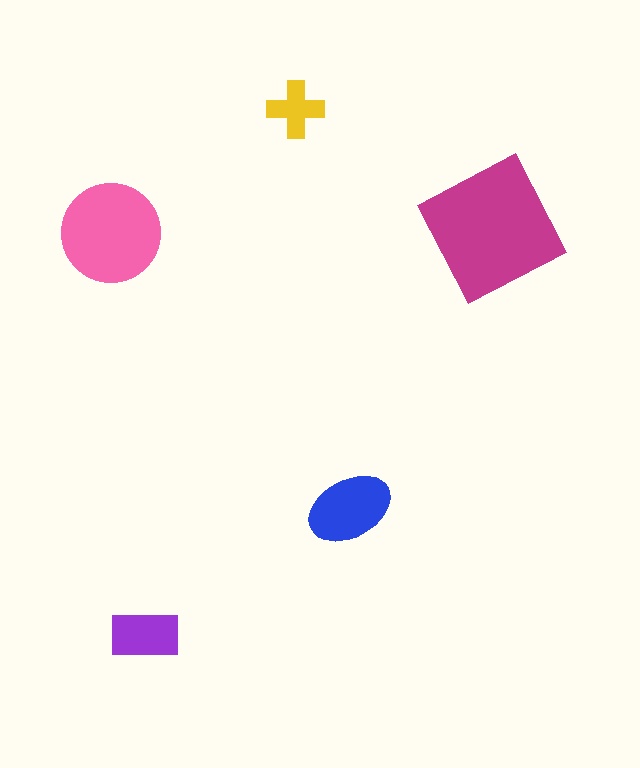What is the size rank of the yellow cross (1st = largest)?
5th.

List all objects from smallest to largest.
The yellow cross, the purple rectangle, the blue ellipse, the pink circle, the magenta square.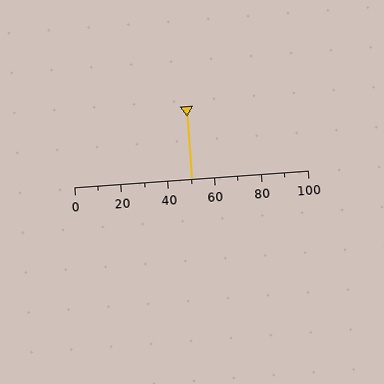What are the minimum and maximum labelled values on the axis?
The axis runs from 0 to 100.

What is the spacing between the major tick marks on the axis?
The major ticks are spaced 20 apart.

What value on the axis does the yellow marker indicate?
The marker indicates approximately 50.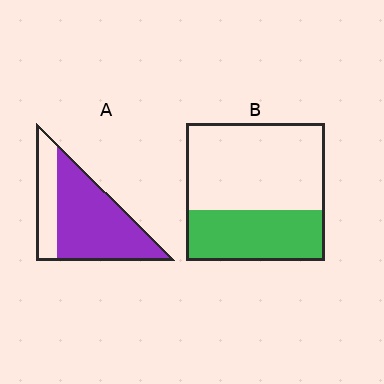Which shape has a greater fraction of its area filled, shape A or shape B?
Shape A.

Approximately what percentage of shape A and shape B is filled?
A is approximately 70% and B is approximately 35%.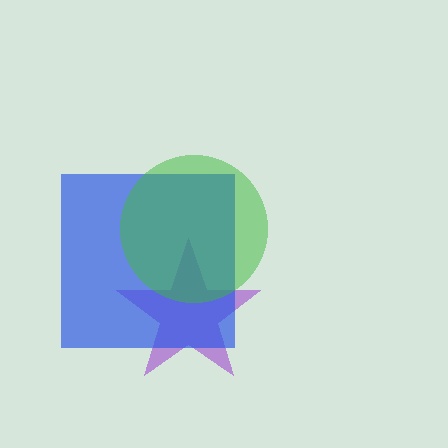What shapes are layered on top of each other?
The layered shapes are: a purple star, a blue square, a green circle.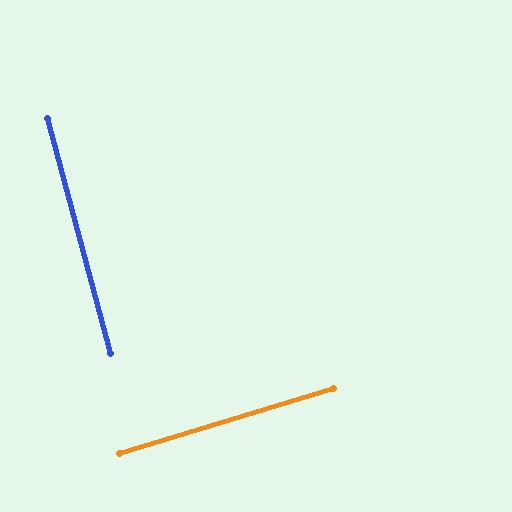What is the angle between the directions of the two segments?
Approximately 88 degrees.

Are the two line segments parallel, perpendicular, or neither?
Perpendicular — they meet at approximately 88°.